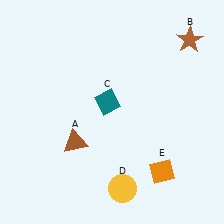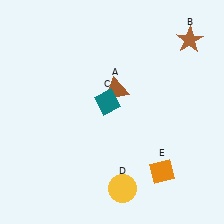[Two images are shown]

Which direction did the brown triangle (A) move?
The brown triangle (A) moved up.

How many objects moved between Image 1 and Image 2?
1 object moved between the two images.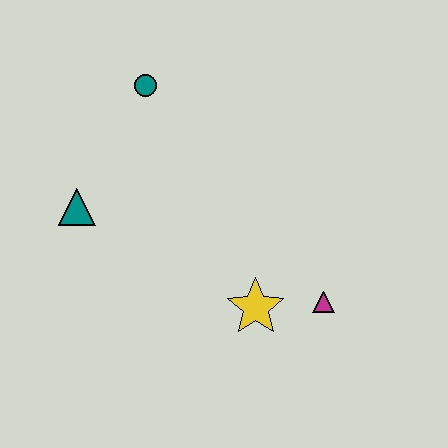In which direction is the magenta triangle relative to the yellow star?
The magenta triangle is to the right of the yellow star.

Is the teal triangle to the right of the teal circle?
No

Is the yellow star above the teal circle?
No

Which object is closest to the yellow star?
The magenta triangle is closest to the yellow star.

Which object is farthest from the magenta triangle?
The teal circle is farthest from the magenta triangle.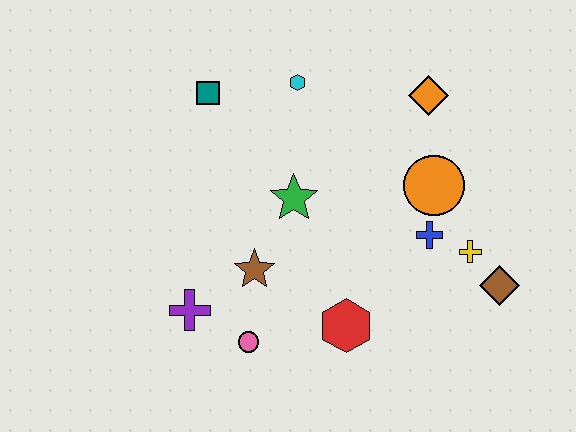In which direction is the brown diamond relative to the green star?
The brown diamond is to the right of the green star.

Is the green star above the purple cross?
Yes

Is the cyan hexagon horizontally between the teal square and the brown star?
No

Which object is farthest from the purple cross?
The orange diamond is farthest from the purple cross.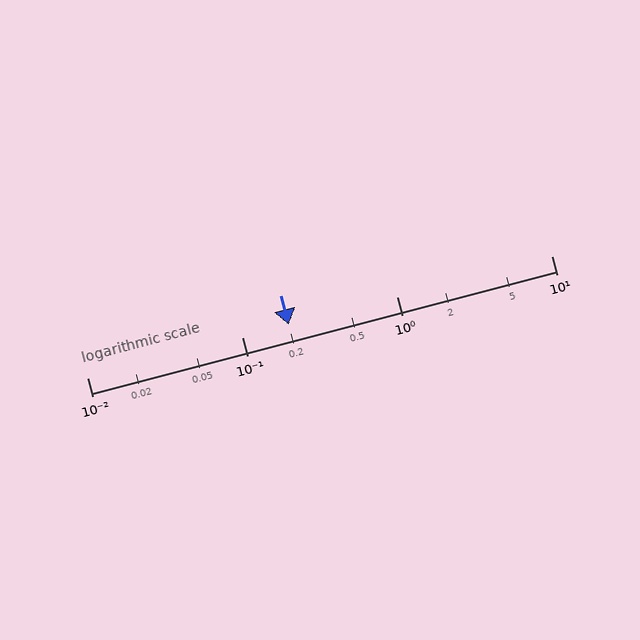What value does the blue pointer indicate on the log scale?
The pointer indicates approximately 0.2.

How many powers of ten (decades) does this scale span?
The scale spans 3 decades, from 0.01 to 10.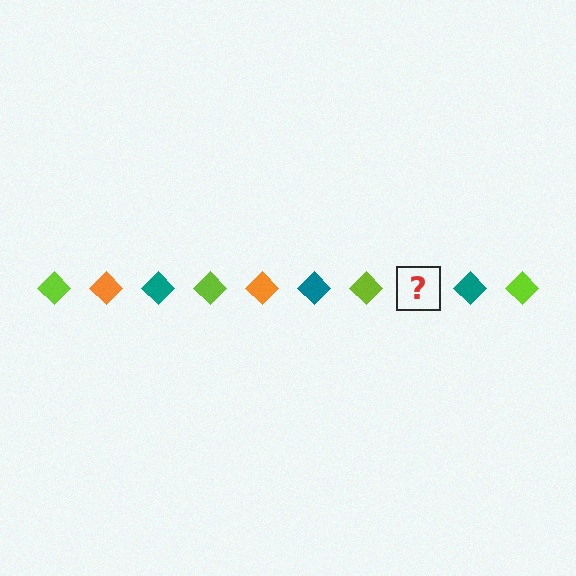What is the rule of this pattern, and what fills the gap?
The rule is that the pattern cycles through lime, orange, teal diamonds. The gap should be filled with an orange diamond.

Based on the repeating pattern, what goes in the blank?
The blank should be an orange diamond.